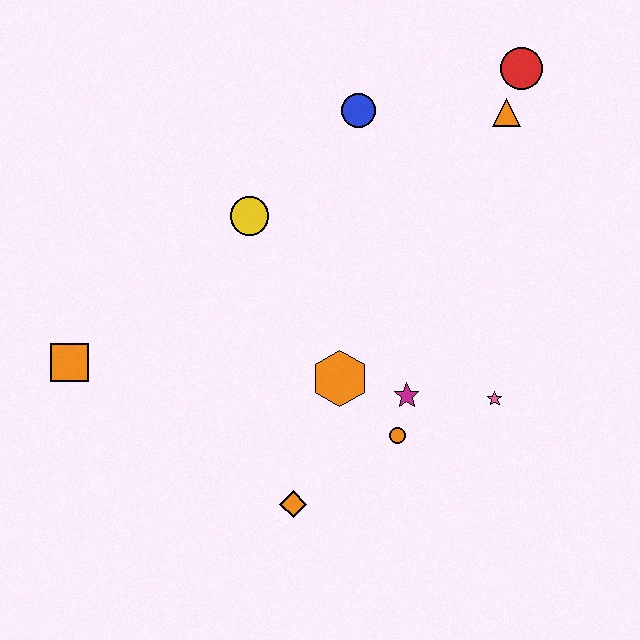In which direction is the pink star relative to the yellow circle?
The pink star is to the right of the yellow circle.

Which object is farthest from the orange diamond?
The red circle is farthest from the orange diamond.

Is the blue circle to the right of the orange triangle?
No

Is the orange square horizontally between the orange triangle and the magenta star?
No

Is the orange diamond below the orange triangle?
Yes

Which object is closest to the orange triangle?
The red circle is closest to the orange triangle.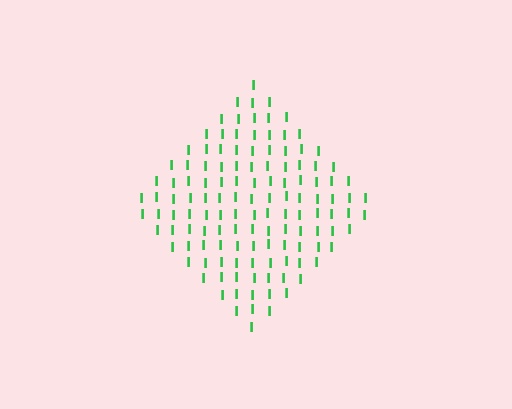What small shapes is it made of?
It is made of small letter I's.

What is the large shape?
The large shape is a diamond.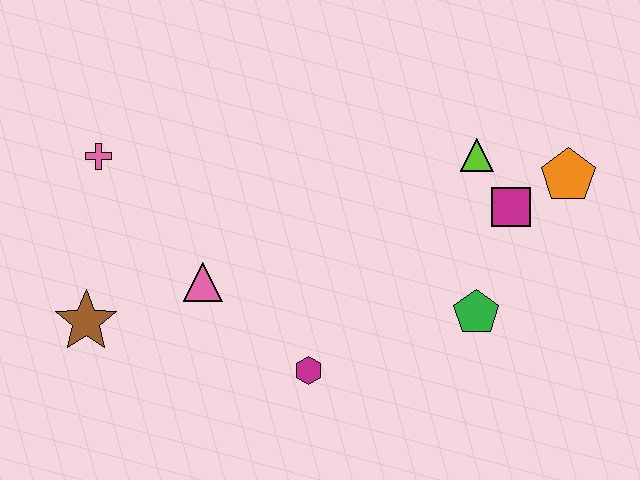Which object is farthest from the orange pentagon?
The brown star is farthest from the orange pentagon.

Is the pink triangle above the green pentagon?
Yes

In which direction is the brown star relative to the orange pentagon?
The brown star is to the left of the orange pentagon.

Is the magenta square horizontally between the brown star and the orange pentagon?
Yes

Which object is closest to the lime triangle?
The magenta square is closest to the lime triangle.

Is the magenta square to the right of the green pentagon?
Yes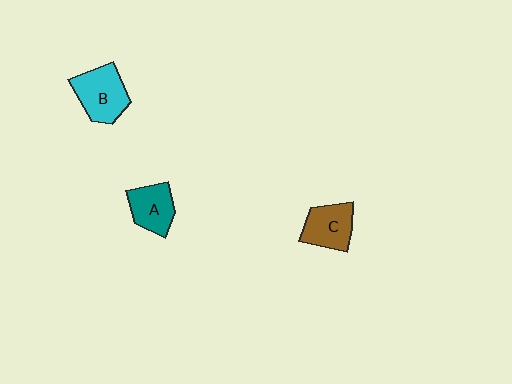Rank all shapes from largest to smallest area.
From largest to smallest: B (cyan), C (brown), A (teal).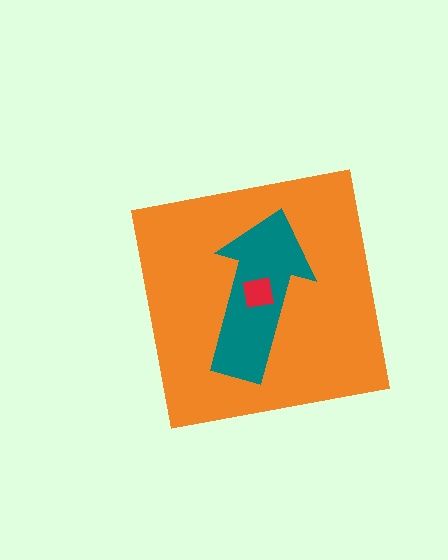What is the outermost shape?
The orange square.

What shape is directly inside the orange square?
The teal arrow.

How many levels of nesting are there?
3.